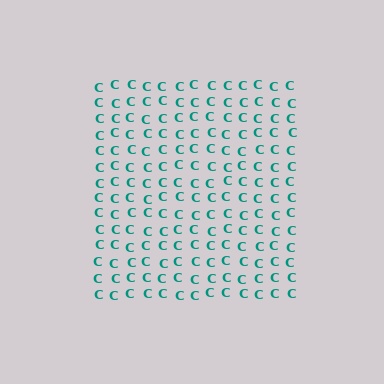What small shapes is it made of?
It is made of small letter C's.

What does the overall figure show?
The overall figure shows a square.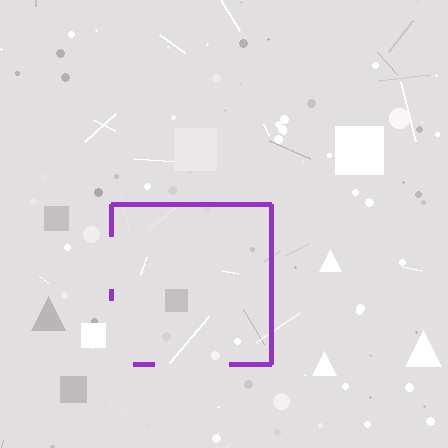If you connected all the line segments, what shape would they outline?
They would outline a square.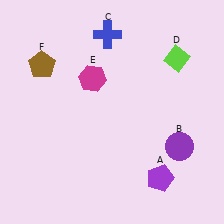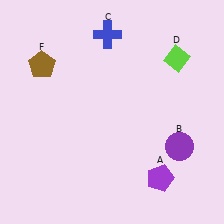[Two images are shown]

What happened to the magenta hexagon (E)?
The magenta hexagon (E) was removed in Image 2. It was in the top-left area of Image 1.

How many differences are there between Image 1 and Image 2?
There is 1 difference between the two images.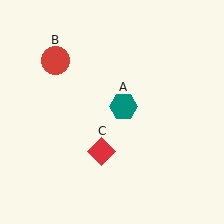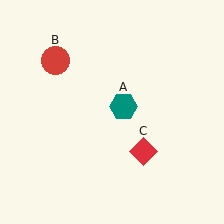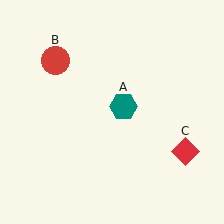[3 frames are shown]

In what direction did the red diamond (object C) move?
The red diamond (object C) moved right.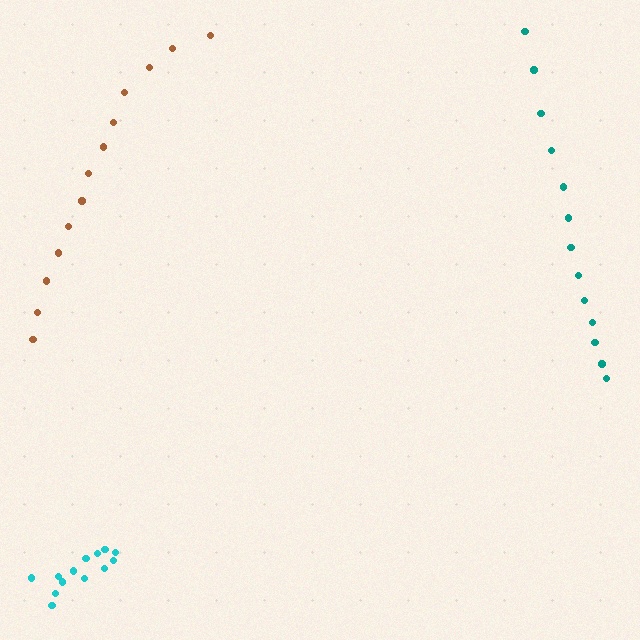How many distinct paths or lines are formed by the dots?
There are 3 distinct paths.